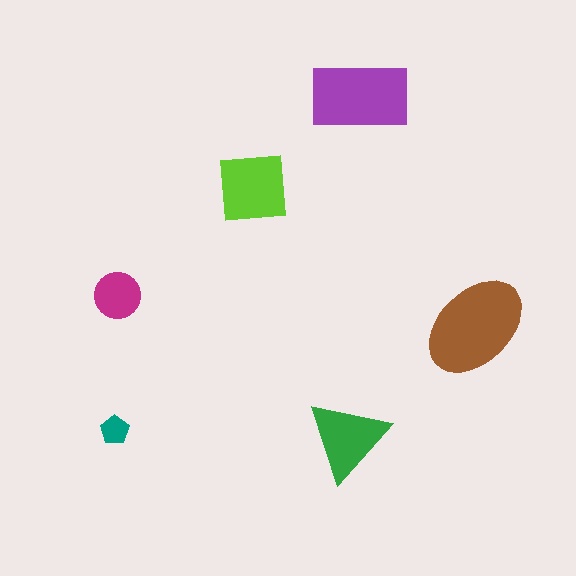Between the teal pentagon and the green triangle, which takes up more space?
The green triangle.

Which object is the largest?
The brown ellipse.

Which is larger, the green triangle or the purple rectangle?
The purple rectangle.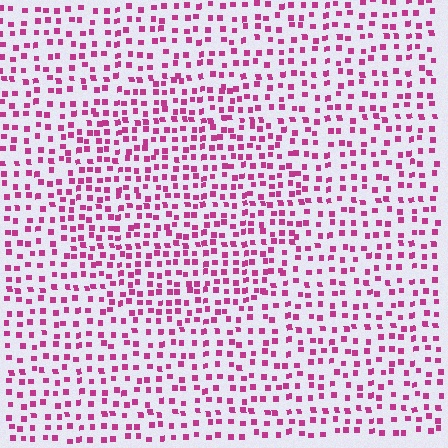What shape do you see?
I see a circle.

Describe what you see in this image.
The image contains small magenta elements arranged at two different densities. A circle-shaped region is visible where the elements are more densely packed than the surrounding area.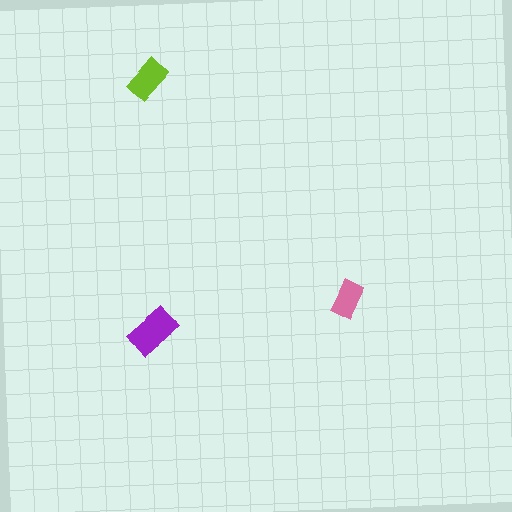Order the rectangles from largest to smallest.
the purple one, the lime one, the pink one.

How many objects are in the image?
There are 3 objects in the image.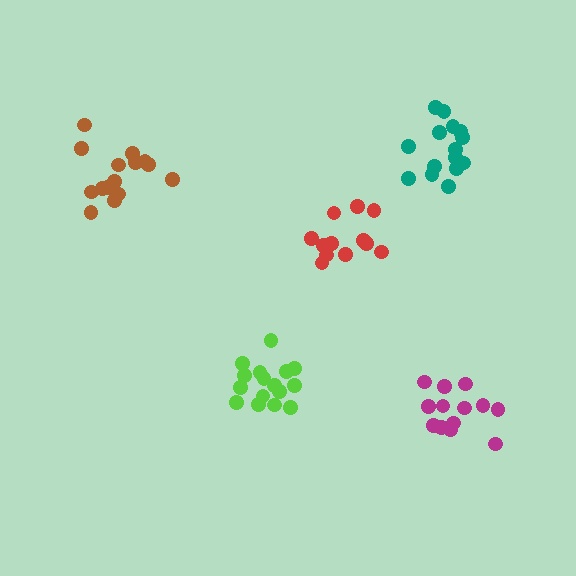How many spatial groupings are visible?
There are 5 spatial groupings.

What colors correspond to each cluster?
The clusters are colored: lime, red, brown, teal, magenta.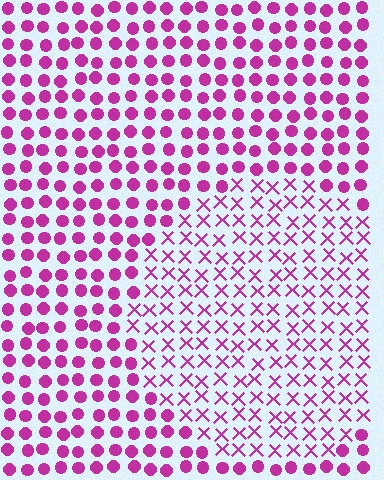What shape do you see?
I see a circle.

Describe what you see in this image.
The image is filled with small magenta elements arranged in a uniform grid. A circle-shaped region contains X marks, while the surrounding area contains circles. The boundary is defined purely by the change in element shape.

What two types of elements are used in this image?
The image uses X marks inside the circle region and circles outside it.